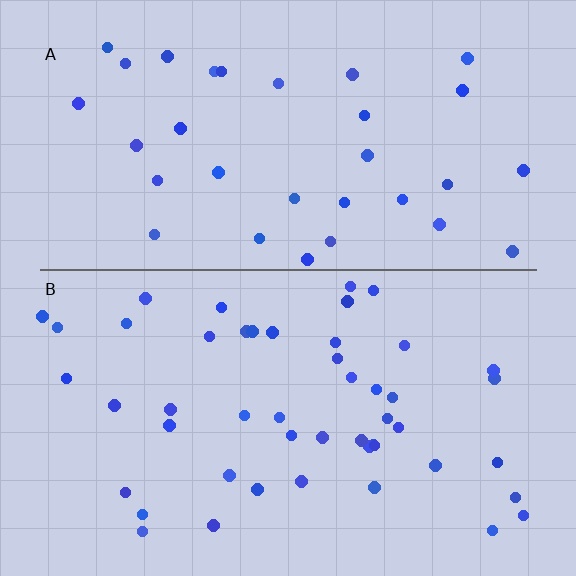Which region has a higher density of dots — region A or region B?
B (the bottom).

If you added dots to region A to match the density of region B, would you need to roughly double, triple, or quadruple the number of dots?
Approximately double.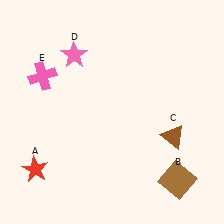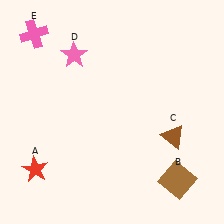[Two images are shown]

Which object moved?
The pink cross (E) moved up.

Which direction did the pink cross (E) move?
The pink cross (E) moved up.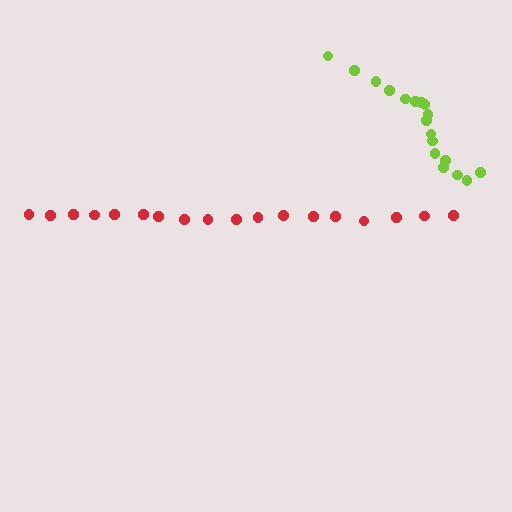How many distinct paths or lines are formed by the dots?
There are 2 distinct paths.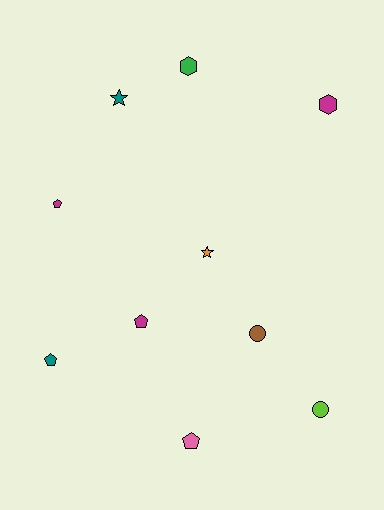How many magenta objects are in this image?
There are 3 magenta objects.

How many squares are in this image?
There are no squares.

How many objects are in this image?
There are 10 objects.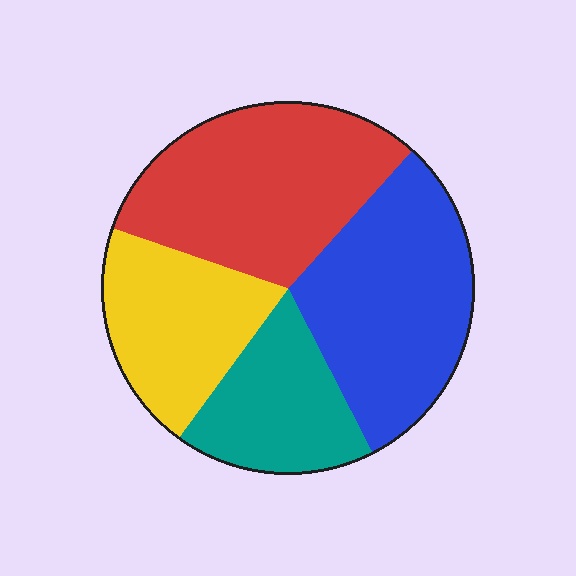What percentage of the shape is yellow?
Yellow takes up about one fifth (1/5) of the shape.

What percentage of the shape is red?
Red covers around 30% of the shape.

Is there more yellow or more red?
Red.